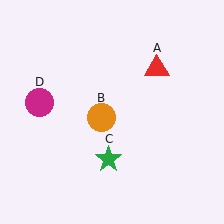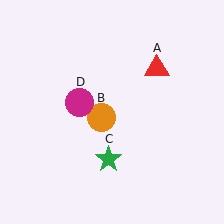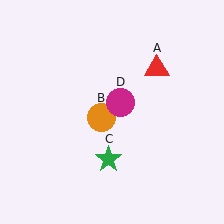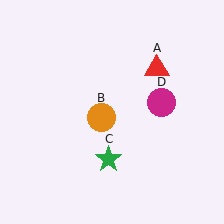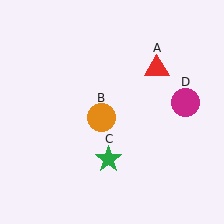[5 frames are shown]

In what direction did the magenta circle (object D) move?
The magenta circle (object D) moved right.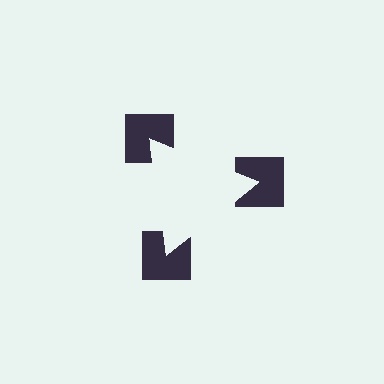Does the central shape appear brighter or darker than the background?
It typically appears slightly brighter than the background, even though no actual brightness change is drawn.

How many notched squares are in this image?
There are 3 — one at each vertex of the illusory triangle.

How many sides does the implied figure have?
3 sides.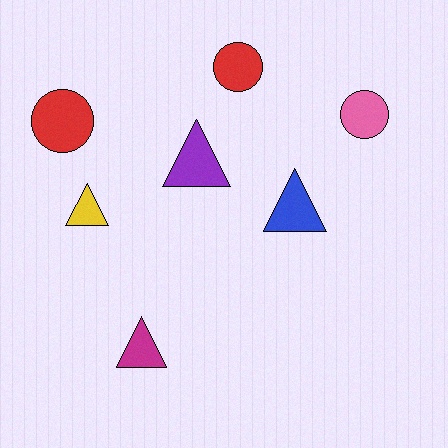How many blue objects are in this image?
There is 1 blue object.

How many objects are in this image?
There are 7 objects.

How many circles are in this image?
There are 3 circles.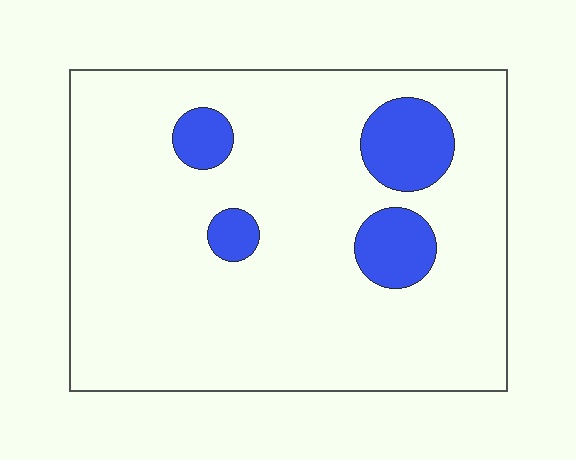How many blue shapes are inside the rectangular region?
4.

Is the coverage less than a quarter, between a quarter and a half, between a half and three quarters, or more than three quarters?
Less than a quarter.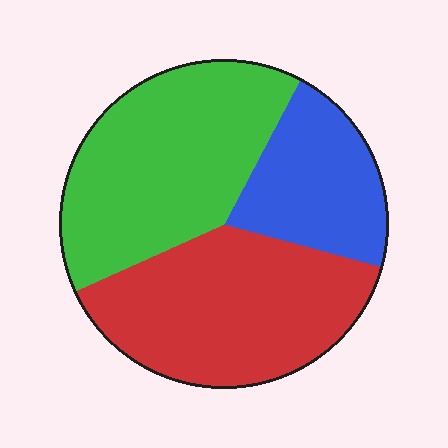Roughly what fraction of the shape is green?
Green takes up between a quarter and a half of the shape.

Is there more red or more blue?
Red.